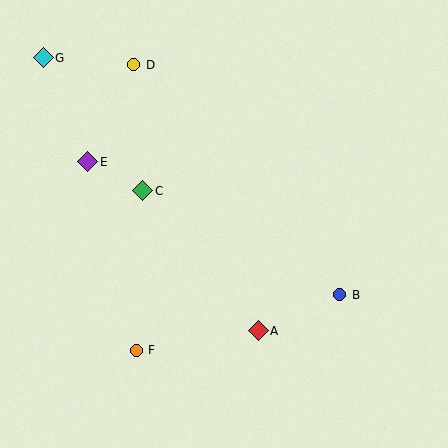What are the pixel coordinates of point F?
Point F is at (136, 350).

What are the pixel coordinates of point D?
Point D is at (134, 65).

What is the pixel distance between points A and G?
The distance between A and G is 347 pixels.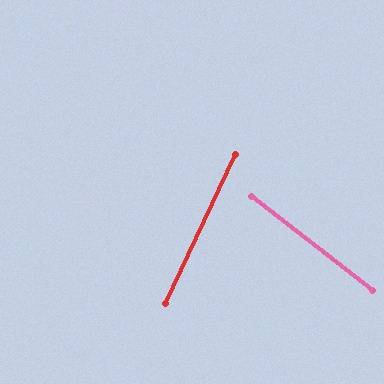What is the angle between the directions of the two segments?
Approximately 77 degrees.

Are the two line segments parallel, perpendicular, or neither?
Neither parallel nor perpendicular — they differ by about 77°.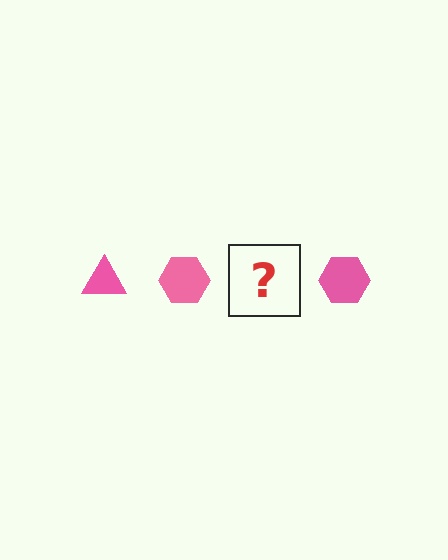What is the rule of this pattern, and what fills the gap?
The rule is that the pattern cycles through triangle, hexagon shapes in pink. The gap should be filled with a pink triangle.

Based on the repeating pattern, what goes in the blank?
The blank should be a pink triangle.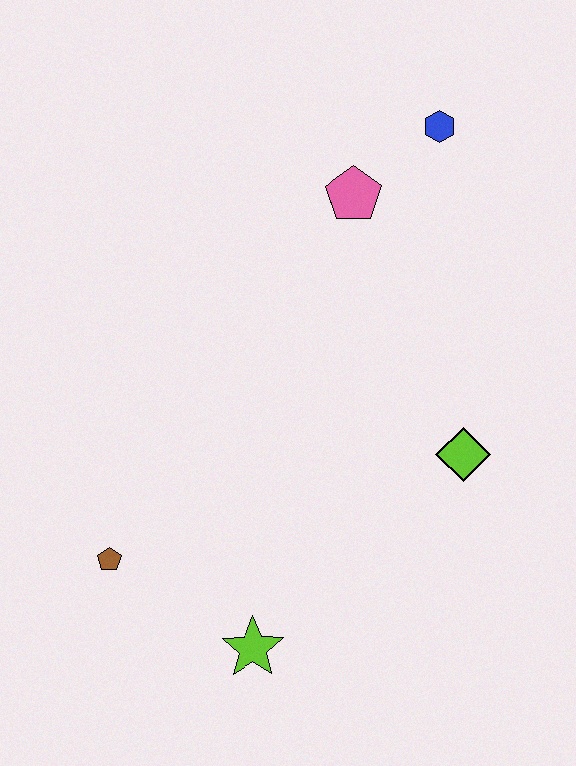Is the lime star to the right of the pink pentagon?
No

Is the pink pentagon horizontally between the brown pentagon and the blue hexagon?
Yes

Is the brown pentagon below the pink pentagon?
Yes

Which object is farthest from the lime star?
The blue hexagon is farthest from the lime star.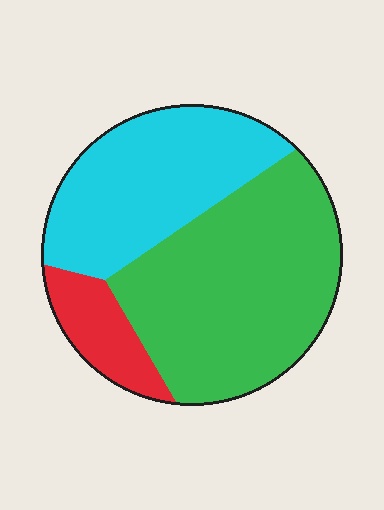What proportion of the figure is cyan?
Cyan takes up about three eighths (3/8) of the figure.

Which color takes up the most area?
Green, at roughly 55%.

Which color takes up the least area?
Red, at roughly 10%.